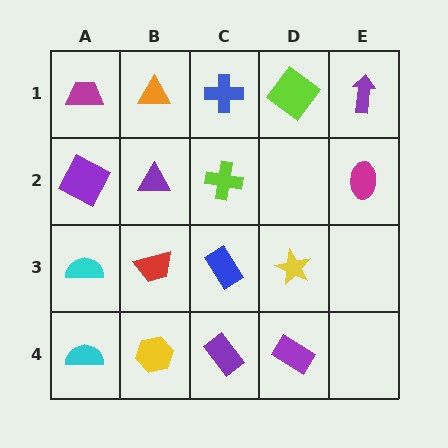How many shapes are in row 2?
4 shapes.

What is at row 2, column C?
A lime cross.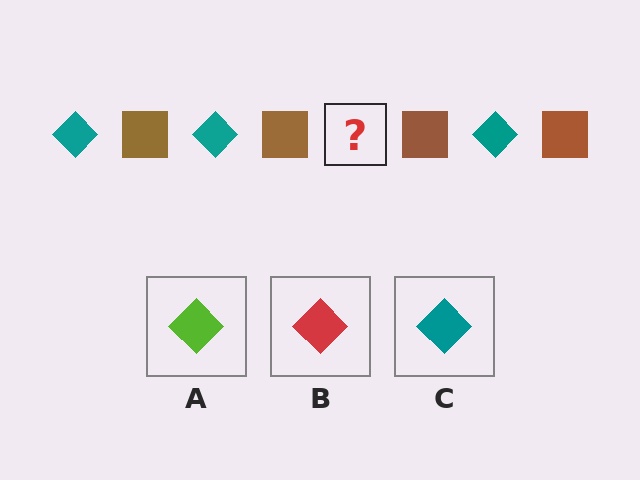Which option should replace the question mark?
Option C.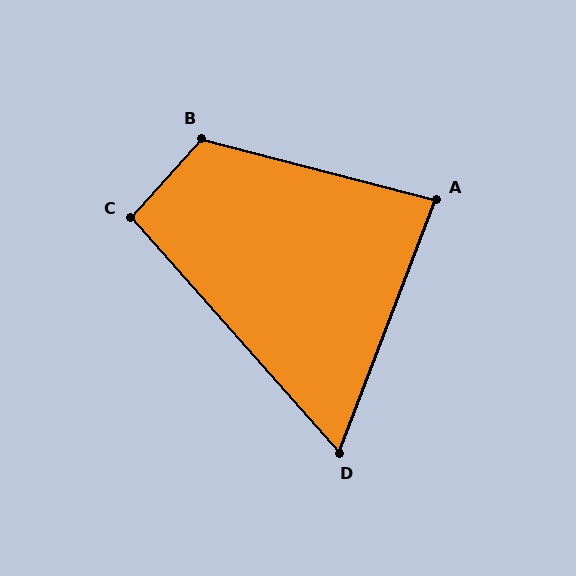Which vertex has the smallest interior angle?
D, at approximately 63 degrees.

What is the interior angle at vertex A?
Approximately 84 degrees (acute).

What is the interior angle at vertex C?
Approximately 96 degrees (obtuse).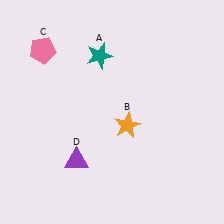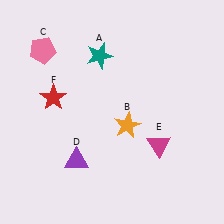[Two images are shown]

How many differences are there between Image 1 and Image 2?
There are 2 differences between the two images.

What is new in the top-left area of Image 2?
A red star (F) was added in the top-left area of Image 2.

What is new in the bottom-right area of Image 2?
A magenta triangle (E) was added in the bottom-right area of Image 2.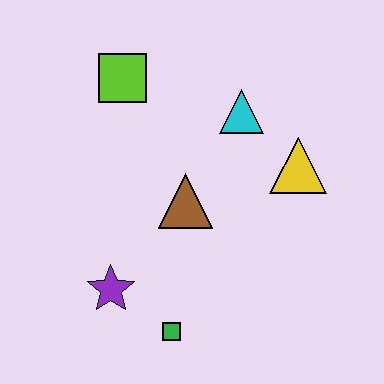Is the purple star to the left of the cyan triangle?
Yes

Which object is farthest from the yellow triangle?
The purple star is farthest from the yellow triangle.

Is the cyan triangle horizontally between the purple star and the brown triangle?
No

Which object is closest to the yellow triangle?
The cyan triangle is closest to the yellow triangle.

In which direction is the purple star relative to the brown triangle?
The purple star is below the brown triangle.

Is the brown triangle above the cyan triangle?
No